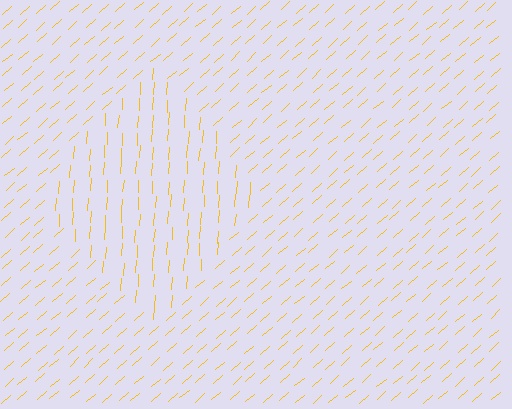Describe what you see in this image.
The image is filled with small yellow line segments. A diamond region in the image has lines oriented differently from the surrounding lines, creating a visible texture boundary.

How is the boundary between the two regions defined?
The boundary is defined purely by a change in line orientation (approximately 45 degrees difference). All lines are the same color and thickness.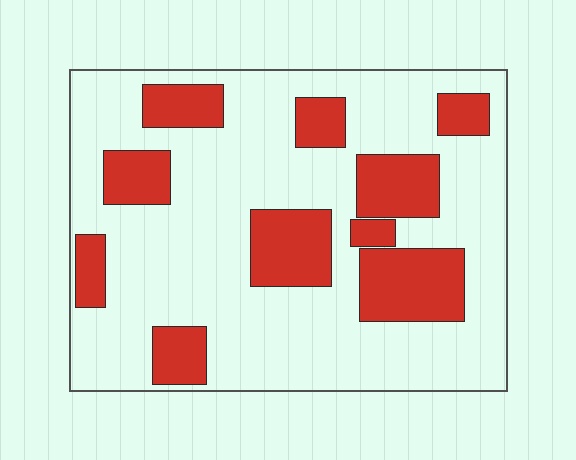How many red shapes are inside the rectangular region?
10.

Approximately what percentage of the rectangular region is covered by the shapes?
Approximately 25%.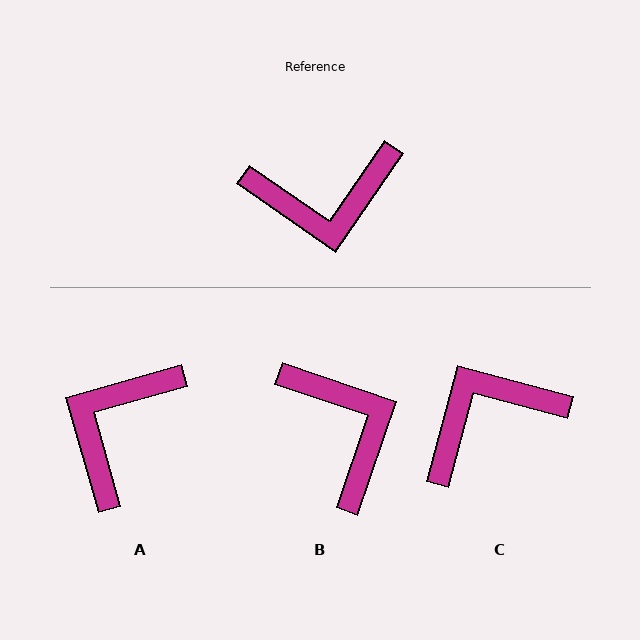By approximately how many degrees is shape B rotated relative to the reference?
Approximately 106 degrees counter-clockwise.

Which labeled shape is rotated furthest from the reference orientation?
C, about 160 degrees away.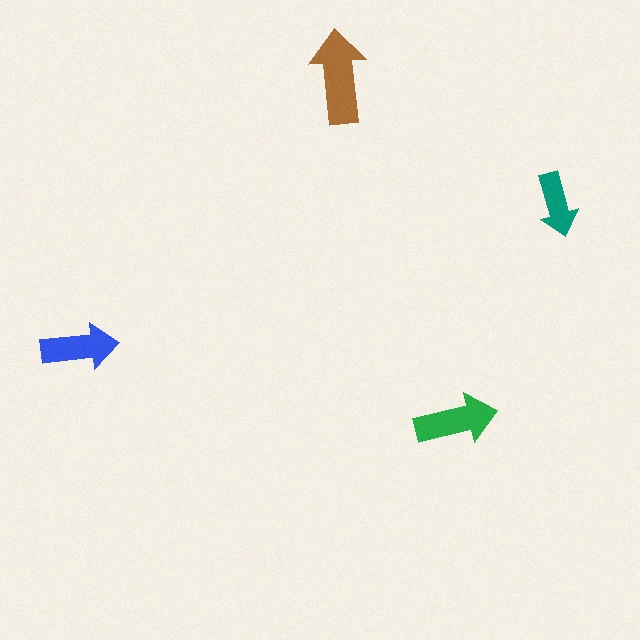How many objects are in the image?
There are 4 objects in the image.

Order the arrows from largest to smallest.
the brown one, the green one, the blue one, the teal one.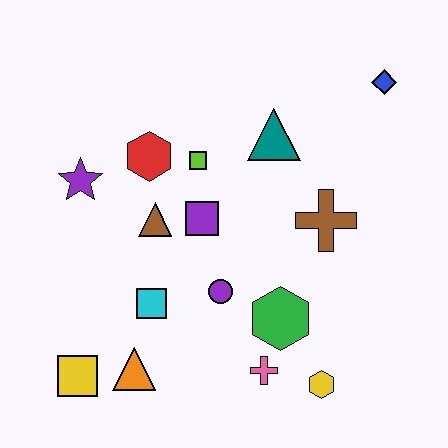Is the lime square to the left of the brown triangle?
No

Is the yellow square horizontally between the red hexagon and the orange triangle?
No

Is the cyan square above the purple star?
No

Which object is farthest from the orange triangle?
The blue diamond is farthest from the orange triangle.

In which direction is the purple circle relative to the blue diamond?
The purple circle is below the blue diamond.